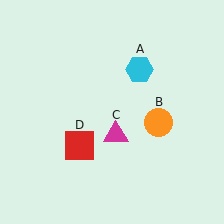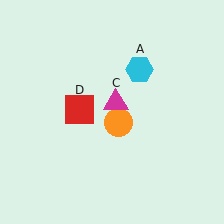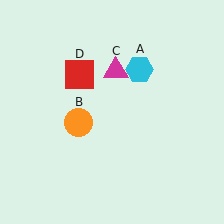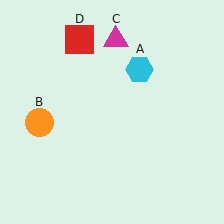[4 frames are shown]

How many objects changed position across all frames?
3 objects changed position: orange circle (object B), magenta triangle (object C), red square (object D).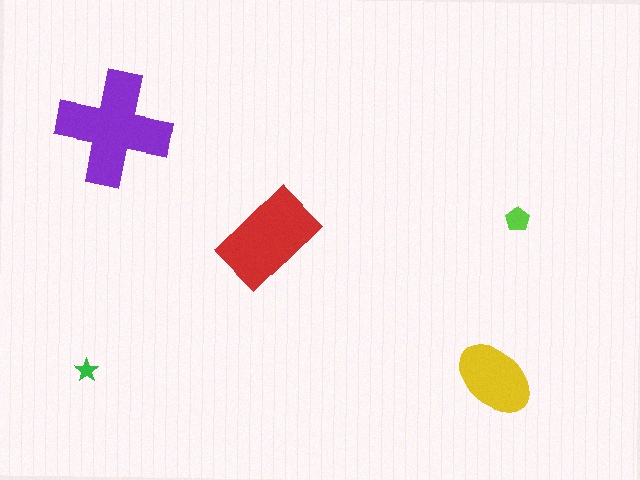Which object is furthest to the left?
The green star is leftmost.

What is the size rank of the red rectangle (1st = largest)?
2nd.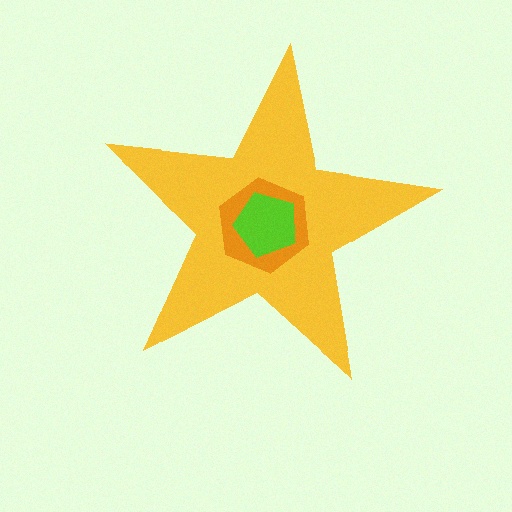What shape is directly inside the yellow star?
The orange hexagon.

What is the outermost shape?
The yellow star.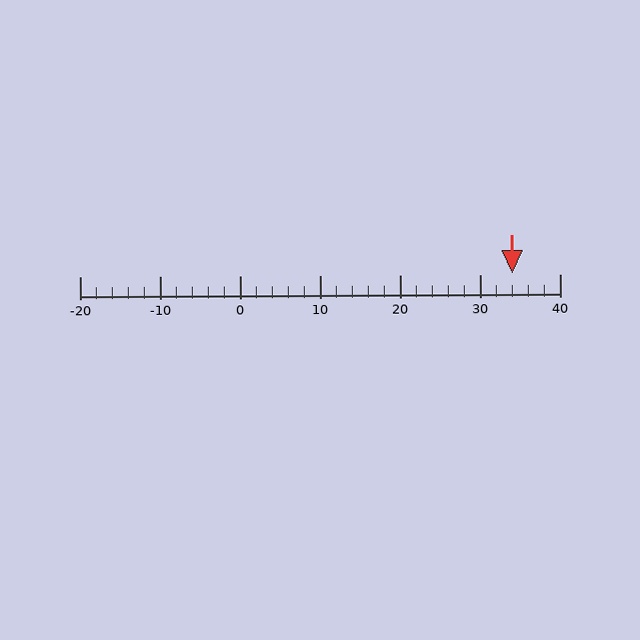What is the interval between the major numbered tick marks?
The major tick marks are spaced 10 units apart.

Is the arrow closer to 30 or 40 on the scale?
The arrow is closer to 30.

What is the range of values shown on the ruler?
The ruler shows values from -20 to 40.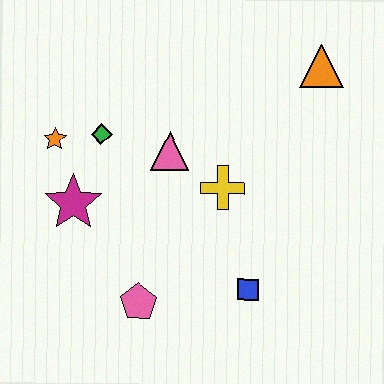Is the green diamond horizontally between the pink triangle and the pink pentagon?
No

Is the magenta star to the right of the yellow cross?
No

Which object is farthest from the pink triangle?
The orange triangle is farthest from the pink triangle.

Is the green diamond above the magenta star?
Yes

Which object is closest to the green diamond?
The orange star is closest to the green diamond.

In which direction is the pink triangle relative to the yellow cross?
The pink triangle is to the left of the yellow cross.